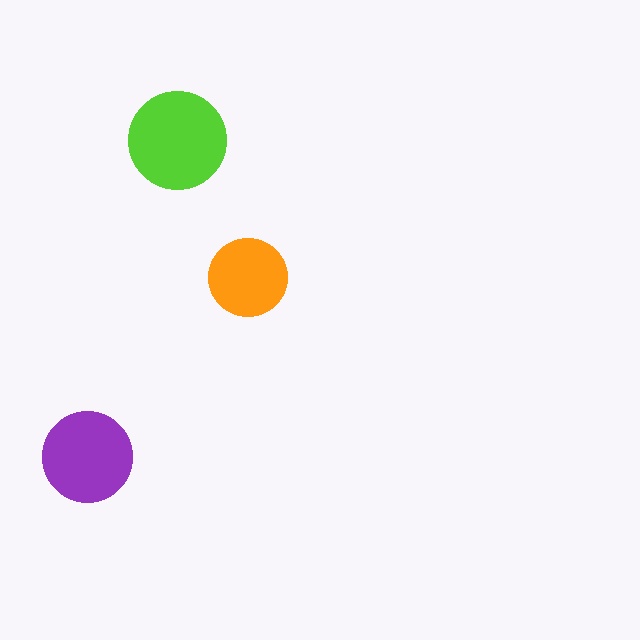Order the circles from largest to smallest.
the lime one, the purple one, the orange one.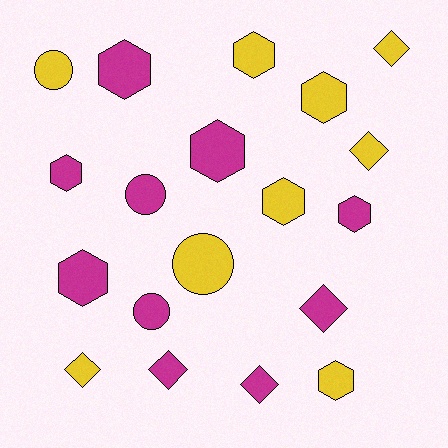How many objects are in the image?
There are 19 objects.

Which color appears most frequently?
Magenta, with 10 objects.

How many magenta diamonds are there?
There are 3 magenta diamonds.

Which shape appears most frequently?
Hexagon, with 9 objects.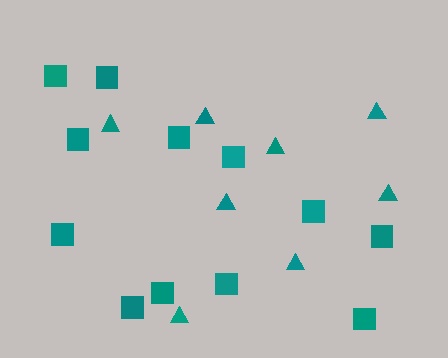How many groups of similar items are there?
There are 2 groups: one group of triangles (8) and one group of squares (12).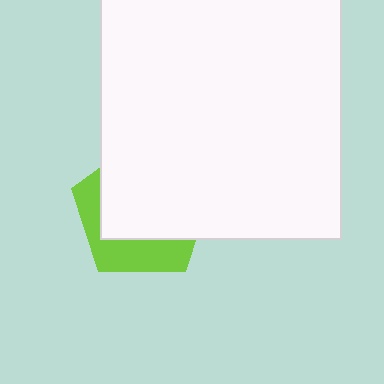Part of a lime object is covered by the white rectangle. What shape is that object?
It is a pentagon.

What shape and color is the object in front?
The object in front is a white rectangle.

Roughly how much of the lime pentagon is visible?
A small part of it is visible (roughly 34%).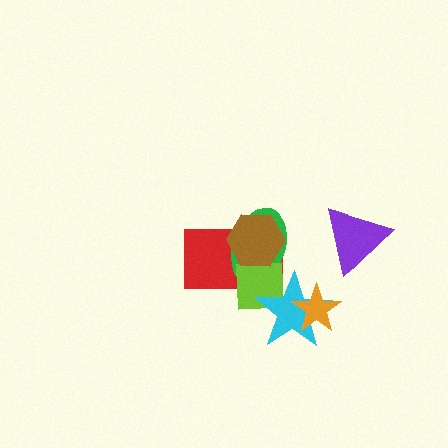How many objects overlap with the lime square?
4 objects overlap with the lime square.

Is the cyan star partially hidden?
Yes, it is partially covered by another shape.